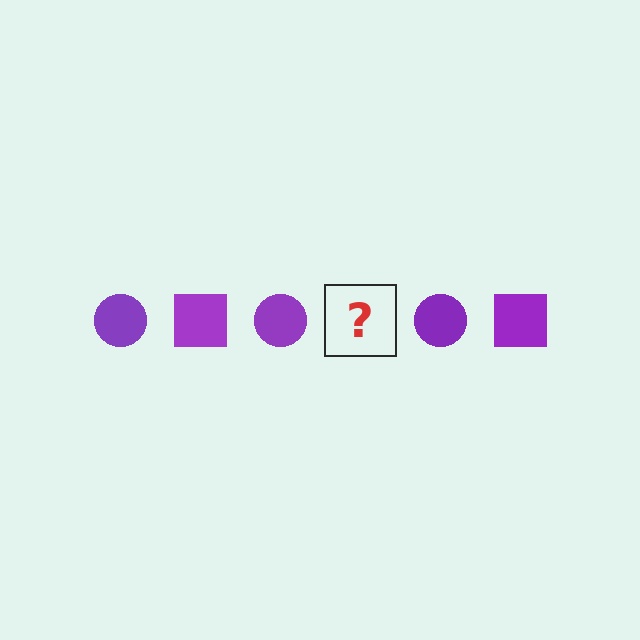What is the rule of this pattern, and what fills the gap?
The rule is that the pattern cycles through circle, square shapes in purple. The gap should be filled with a purple square.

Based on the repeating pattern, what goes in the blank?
The blank should be a purple square.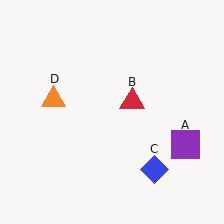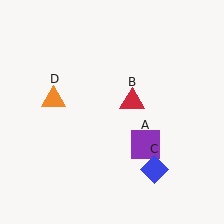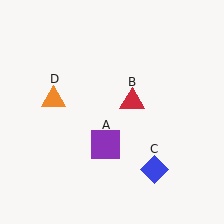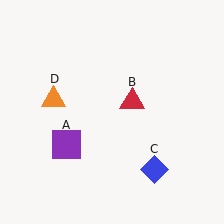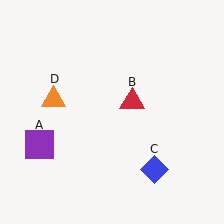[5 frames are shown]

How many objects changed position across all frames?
1 object changed position: purple square (object A).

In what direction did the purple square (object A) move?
The purple square (object A) moved left.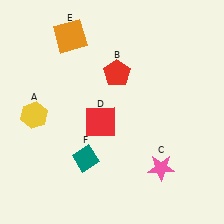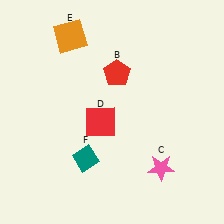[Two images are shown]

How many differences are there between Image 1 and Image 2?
There is 1 difference between the two images.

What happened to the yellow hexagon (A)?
The yellow hexagon (A) was removed in Image 2. It was in the bottom-left area of Image 1.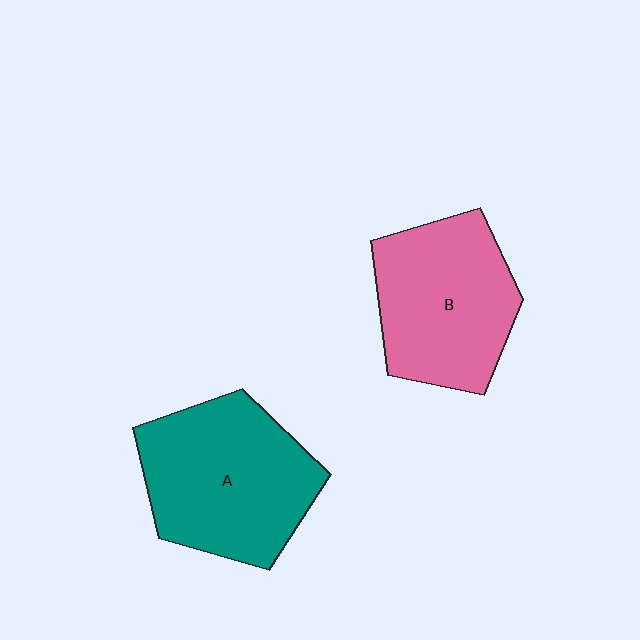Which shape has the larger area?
Shape A (teal).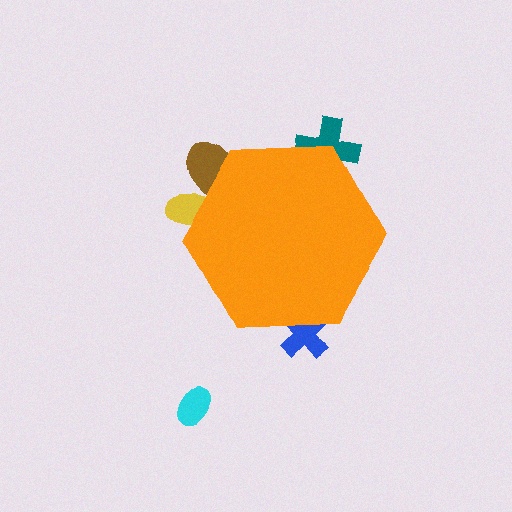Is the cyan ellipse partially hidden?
No, the cyan ellipse is fully visible.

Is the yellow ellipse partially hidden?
Yes, the yellow ellipse is partially hidden behind the orange hexagon.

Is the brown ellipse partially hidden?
Yes, the brown ellipse is partially hidden behind the orange hexagon.